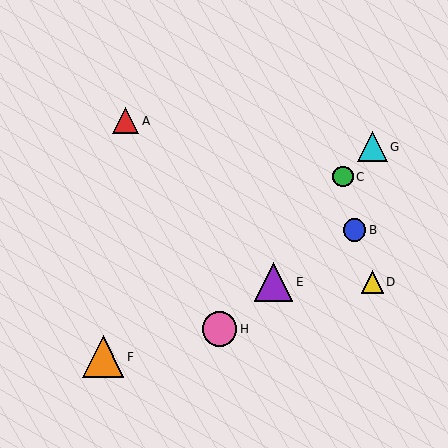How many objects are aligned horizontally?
2 objects (D, E) are aligned horizontally.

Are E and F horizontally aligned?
No, E is at y≈282 and F is at y≈357.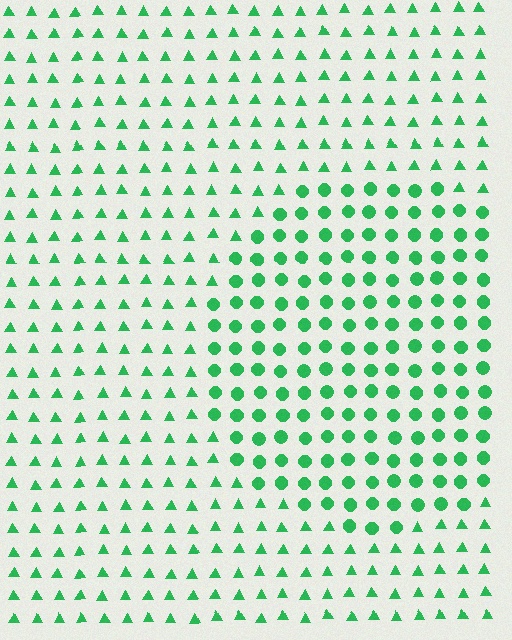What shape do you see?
I see a circle.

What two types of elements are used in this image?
The image uses circles inside the circle region and triangles outside it.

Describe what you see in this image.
The image is filled with small green elements arranged in a uniform grid. A circle-shaped region contains circles, while the surrounding area contains triangles. The boundary is defined purely by the change in element shape.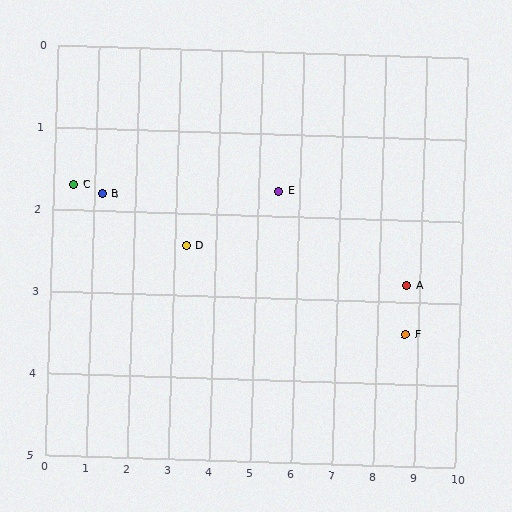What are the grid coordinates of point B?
Point B is at approximately (1.2, 1.8).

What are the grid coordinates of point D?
Point D is at approximately (3.3, 2.4).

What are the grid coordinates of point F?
Point F is at approximately (8.7, 3.4).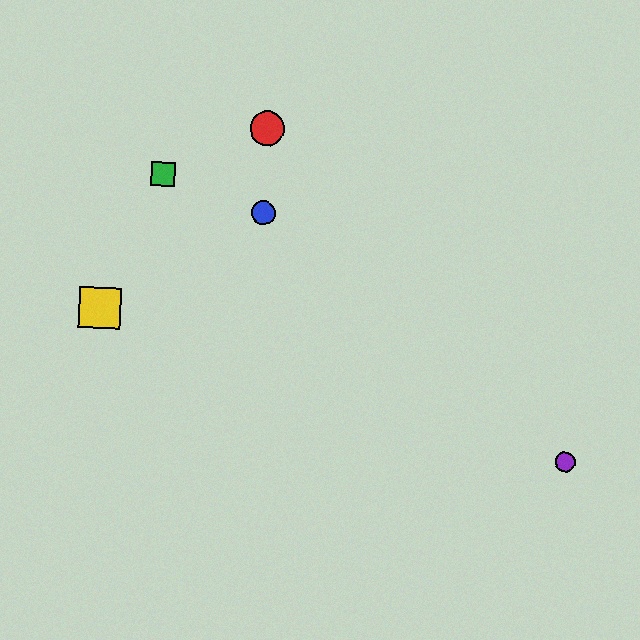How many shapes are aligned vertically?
2 shapes (the red circle, the blue circle) are aligned vertically.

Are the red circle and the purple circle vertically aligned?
No, the red circle is at x≈267 and the purple circle is at x≈565.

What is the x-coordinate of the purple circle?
The purple circle is at x≈565.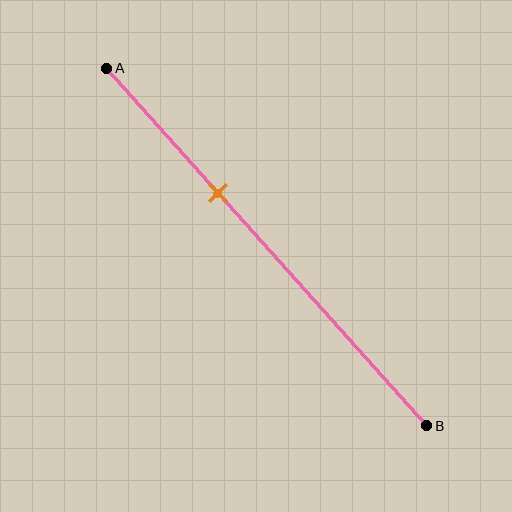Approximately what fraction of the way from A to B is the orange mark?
The orange mark is approximately 35% of the way from A to B.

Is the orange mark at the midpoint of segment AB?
No, the mark is at about 35% from A, not at the 50% midpoint.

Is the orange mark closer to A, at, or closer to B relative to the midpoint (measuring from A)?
The orange mark is closer to point A than the midpoint of segment AB.